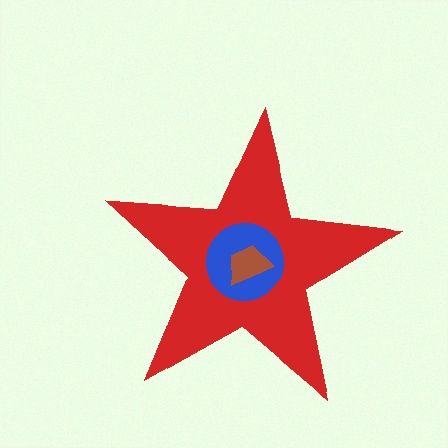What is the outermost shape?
The red star.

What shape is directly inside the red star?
The blue circle.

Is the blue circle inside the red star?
Yes.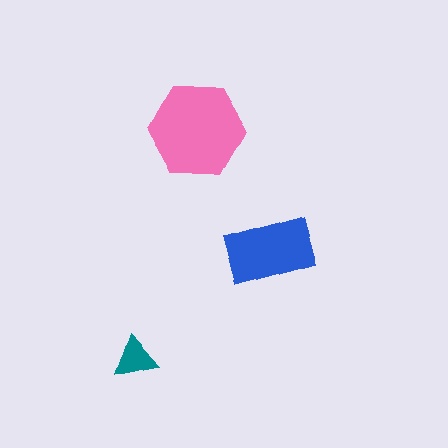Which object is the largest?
The pink hexagon.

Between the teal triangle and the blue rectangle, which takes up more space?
The blue rectangle.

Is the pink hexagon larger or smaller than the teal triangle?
Larger.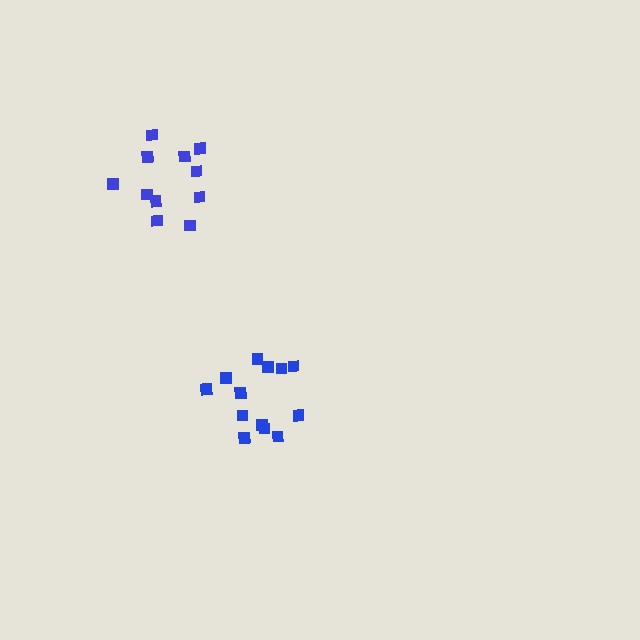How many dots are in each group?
Group 1: 11 dots, Group 2: 13 dots (24 total).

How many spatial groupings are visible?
There are 2 spatial groupings.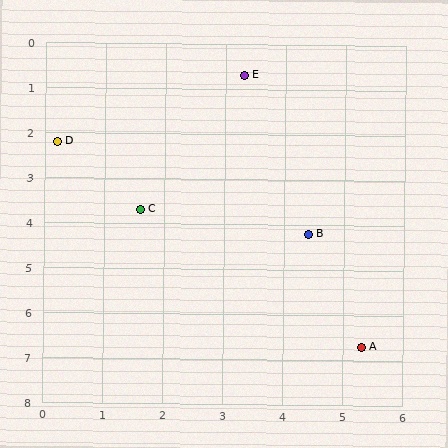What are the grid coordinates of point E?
Point E is at approximately (3.3, 0.7).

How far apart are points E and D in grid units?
Points E and D are about 3.4 grid units apart.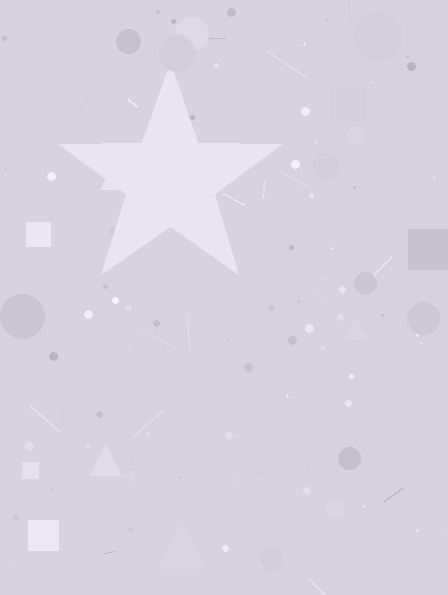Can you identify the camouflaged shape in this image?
The camouflaged shape is a star.